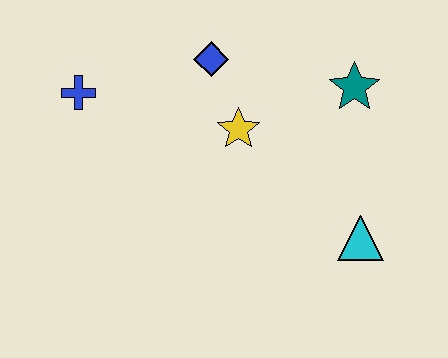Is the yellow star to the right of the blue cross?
Yes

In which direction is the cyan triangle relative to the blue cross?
The cyan triangle is to the right of the blue cross.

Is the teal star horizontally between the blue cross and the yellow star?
No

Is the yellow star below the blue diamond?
Yes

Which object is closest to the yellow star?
The blue diamond is closest to the yellow star.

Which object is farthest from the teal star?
The blue cross is farthest from the teal star.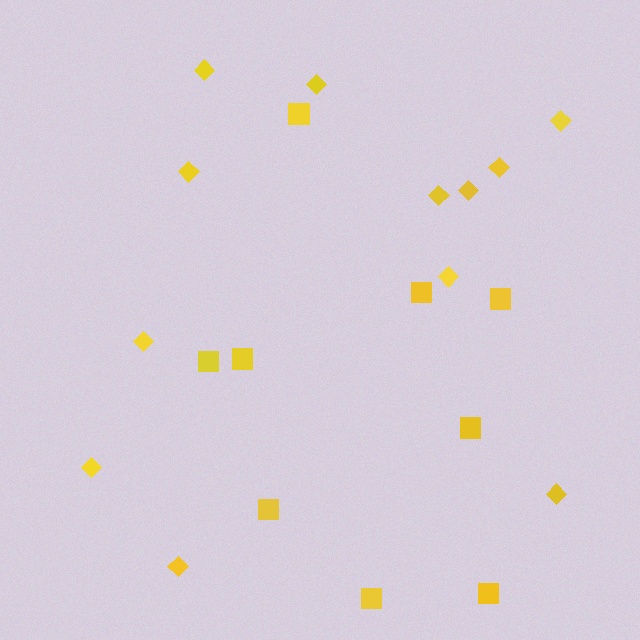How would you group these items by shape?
There are 2 groups: one group of squares (9) and one group of diamonds (12).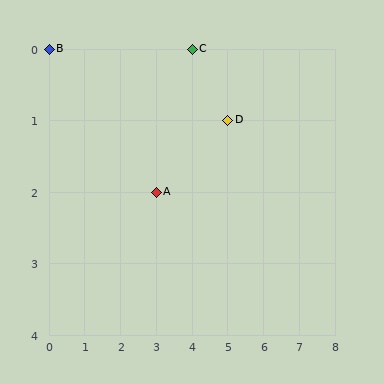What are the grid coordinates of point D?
Point D is at grid coordinates (5, 1).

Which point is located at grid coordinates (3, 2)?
Point A is at (3, 2).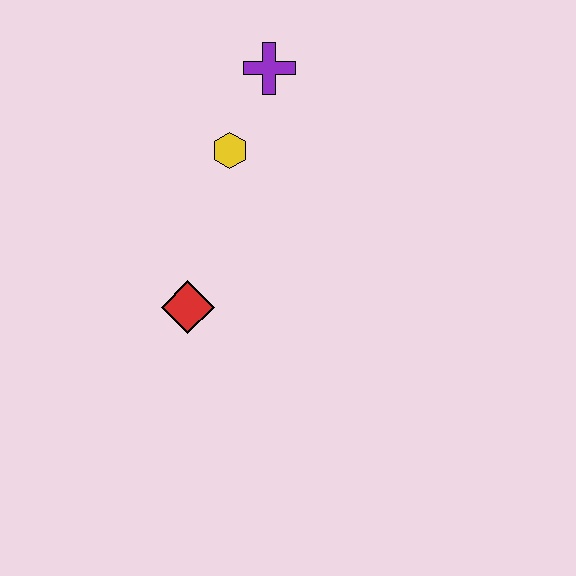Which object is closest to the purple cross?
The yellow hexagon is closest to the purple cross.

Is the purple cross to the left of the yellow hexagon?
No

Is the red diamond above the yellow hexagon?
No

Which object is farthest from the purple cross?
The red diamond is farthest from the purple cross.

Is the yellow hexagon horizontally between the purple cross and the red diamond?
Yes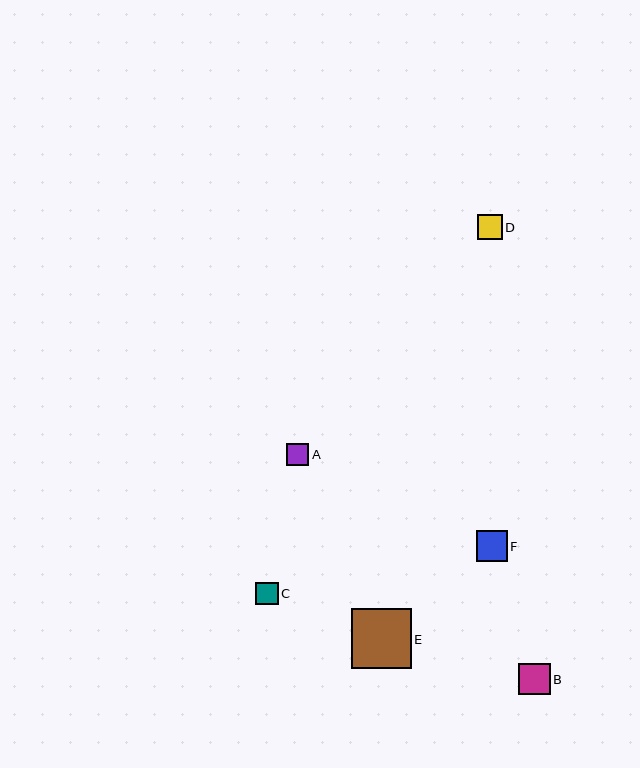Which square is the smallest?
Square A is the smallest with a size of approximately 22 pixels.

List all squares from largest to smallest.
From largest to smallest: E, B, F, D, C, A.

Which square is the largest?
Square E is the largest with a size of approximately 60 pixels.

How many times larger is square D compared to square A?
Square D is approximately 1.1 times the size of square A.